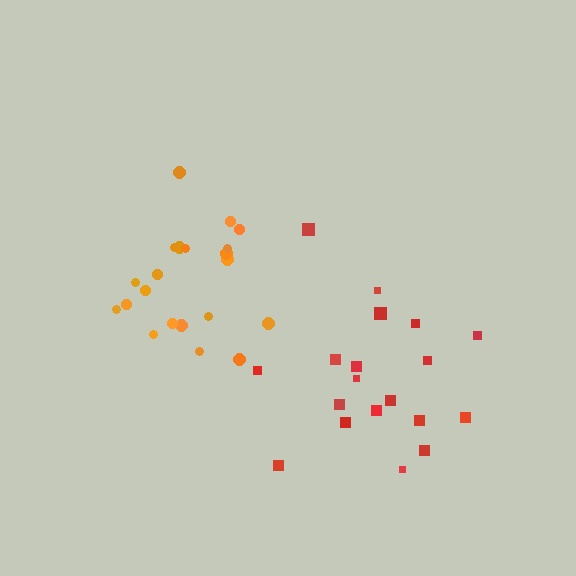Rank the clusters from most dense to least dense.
orange, red.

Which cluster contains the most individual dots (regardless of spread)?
Orange (21).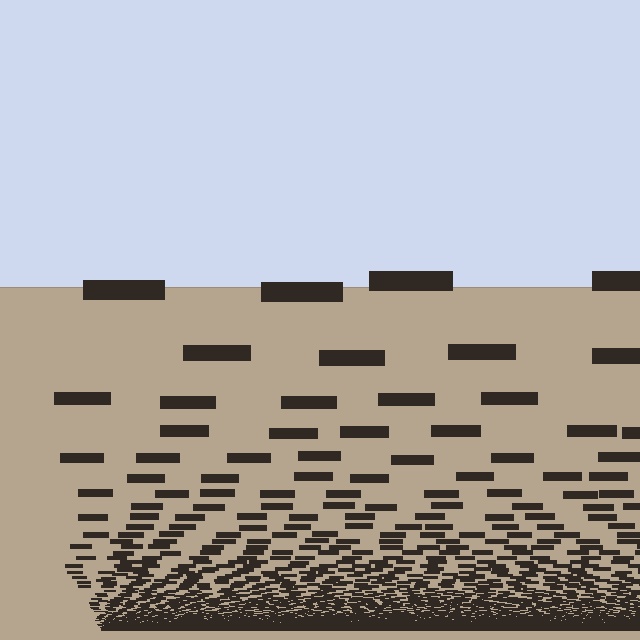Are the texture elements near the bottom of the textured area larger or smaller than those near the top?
Smaller. The gradient is inverted — elements near the bottom are smaller and denser.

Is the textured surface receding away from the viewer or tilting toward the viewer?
The surface appears to tilt toward the viewer. Texture elements get larger and sparser toward the top.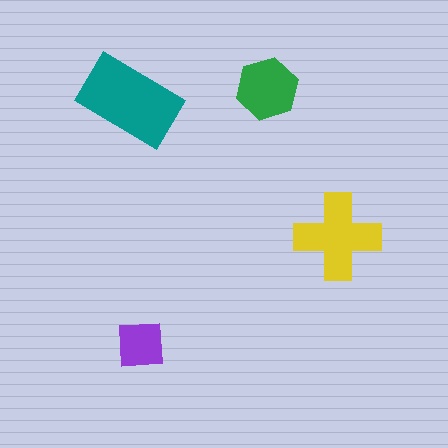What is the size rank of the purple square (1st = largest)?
4th.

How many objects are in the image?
There are 4 objects in the image.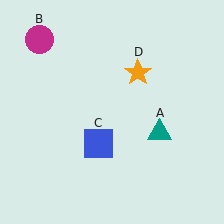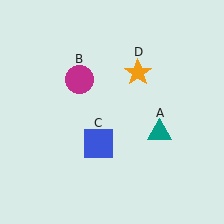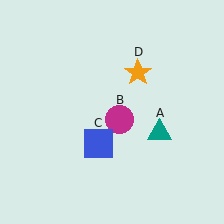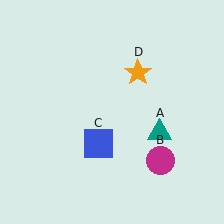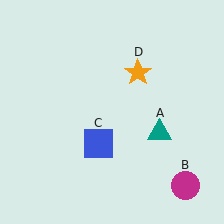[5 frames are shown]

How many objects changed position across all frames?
1 object changed position: magenta circle (object B).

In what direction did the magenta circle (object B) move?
The magenta circle (object B) moved down and to the right.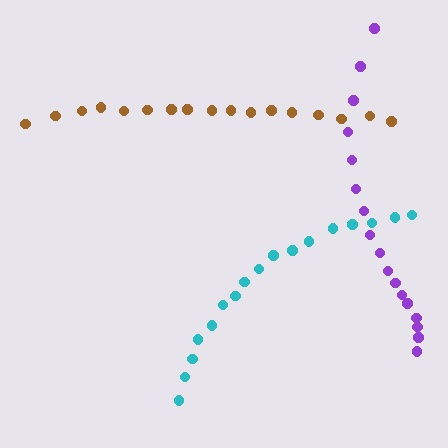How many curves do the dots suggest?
There are 3 distinct paths.